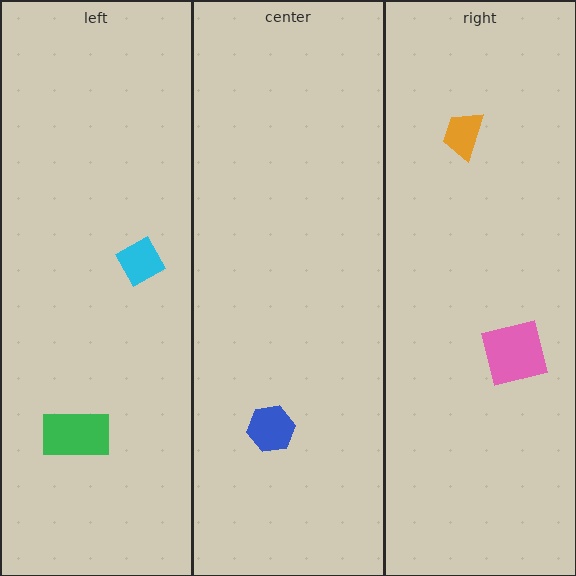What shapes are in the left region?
The green rectangle, the cyan diamond.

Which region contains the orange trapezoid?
The right region.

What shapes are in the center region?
The blue hexagon.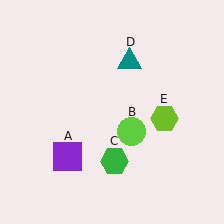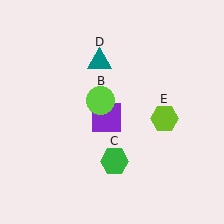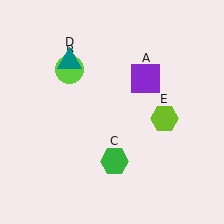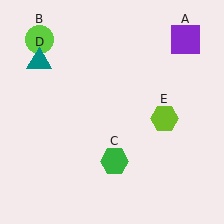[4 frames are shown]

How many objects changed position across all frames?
3 objects changed position: purple square (object A), lime circle (object B), teal triangle (object D).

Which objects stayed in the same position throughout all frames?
Green hexagon (object C) and lime hexagon (object E) remained stationary.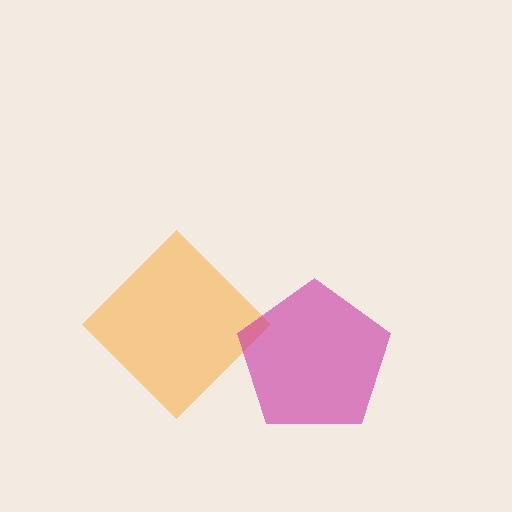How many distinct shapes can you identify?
There are 2 distinct shapes: an orange diamond, a magenta pentagon.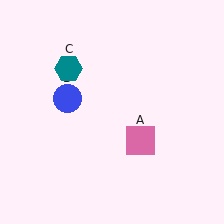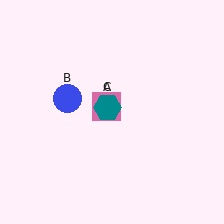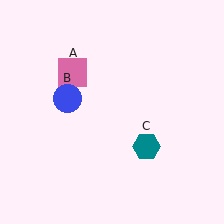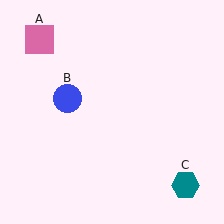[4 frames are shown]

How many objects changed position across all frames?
2 objects changed position: pink square (object A), teal hexagon (object C).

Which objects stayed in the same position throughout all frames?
Blue circle (object B) remained stationary.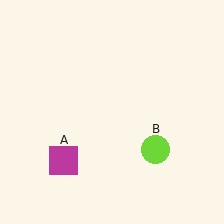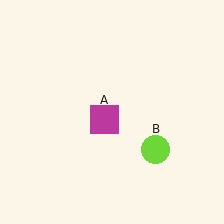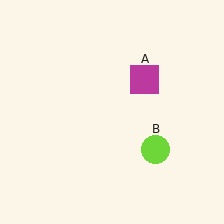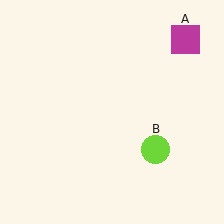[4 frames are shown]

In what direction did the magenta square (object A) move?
The magenta square (object A) moved up and to the right.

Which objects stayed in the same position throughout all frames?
Lime circle (object B) remained stationary.